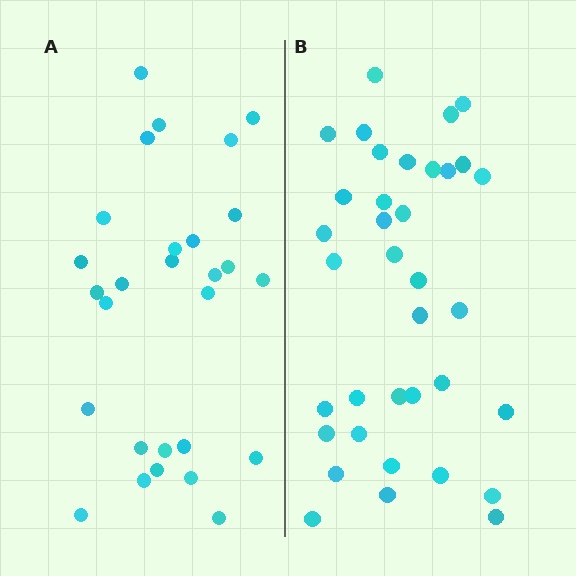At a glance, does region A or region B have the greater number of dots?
Region B (the right region) has more dots.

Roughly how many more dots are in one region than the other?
Region B has roughly 8 or so more dots than region A.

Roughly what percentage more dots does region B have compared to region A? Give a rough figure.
About 30% more.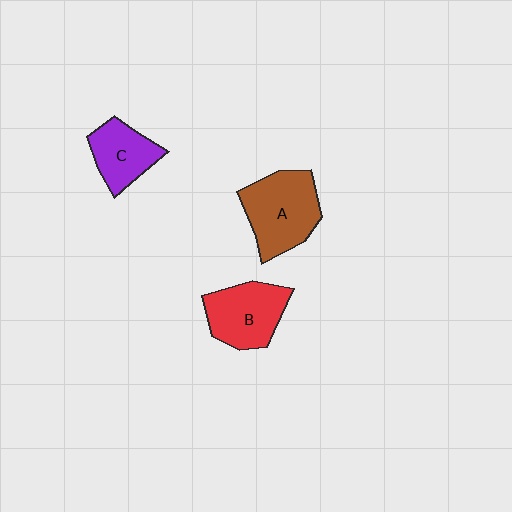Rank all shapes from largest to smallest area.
From largest to smallest: A (brown), B (red), C (purple).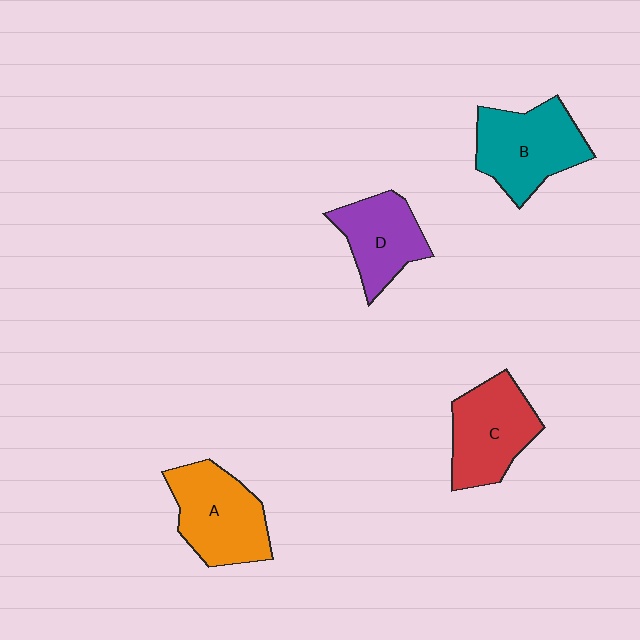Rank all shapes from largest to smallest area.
From largest to smallest: B (teal), A (orange), C (red), D (purple).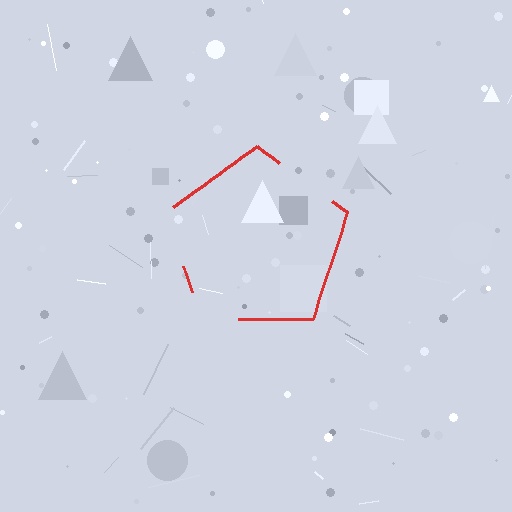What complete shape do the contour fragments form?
The contour fragments form a pentagon.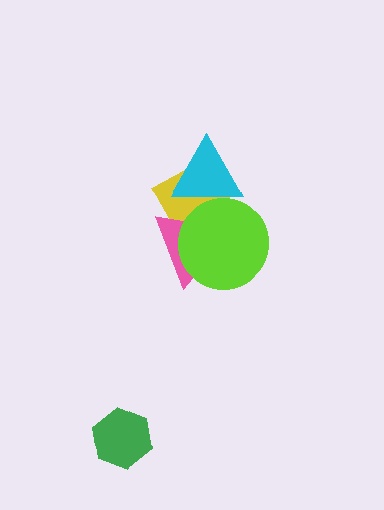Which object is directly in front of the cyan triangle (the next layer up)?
The pink triangle is directly in front of the cyan triangle.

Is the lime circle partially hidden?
No, no other shape covers it.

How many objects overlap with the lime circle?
3 objects overlap with the lime circle.